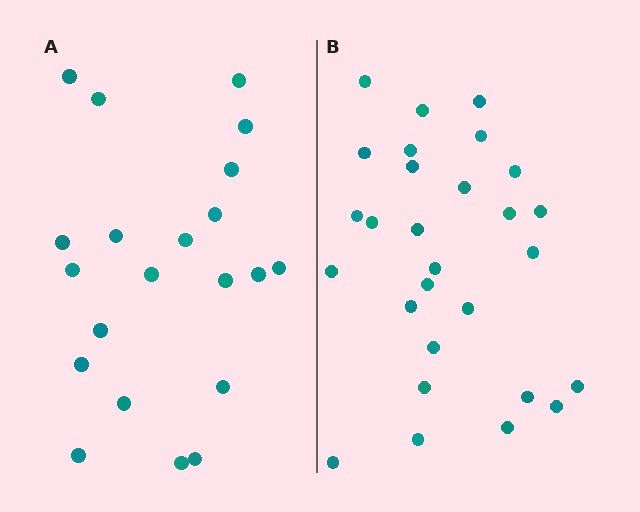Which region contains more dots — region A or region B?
Region B (the right region) has more dots.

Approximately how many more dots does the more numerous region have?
Region B has roughly 8 or so more dots than region A.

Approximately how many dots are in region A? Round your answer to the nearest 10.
About 20 dots. (The exact count is 21, which rounds to 20.)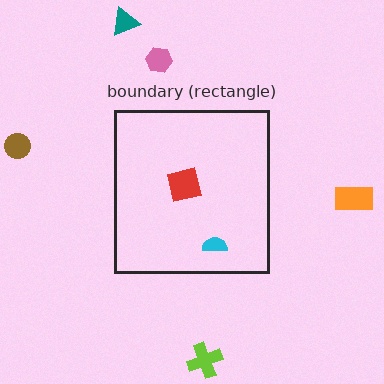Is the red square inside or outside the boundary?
Inside.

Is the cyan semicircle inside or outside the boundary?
Inside.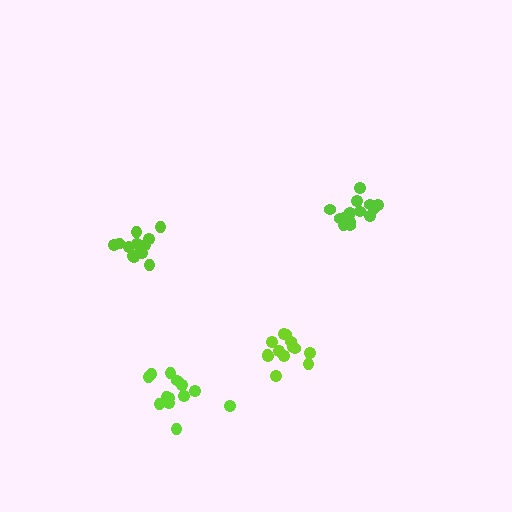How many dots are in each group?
Group 1: 13 dots, Group 2: 13 dots, Group 3: 16 dots, Group 4: 13 dots (55 total).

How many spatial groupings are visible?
There are 4 spatial groupings.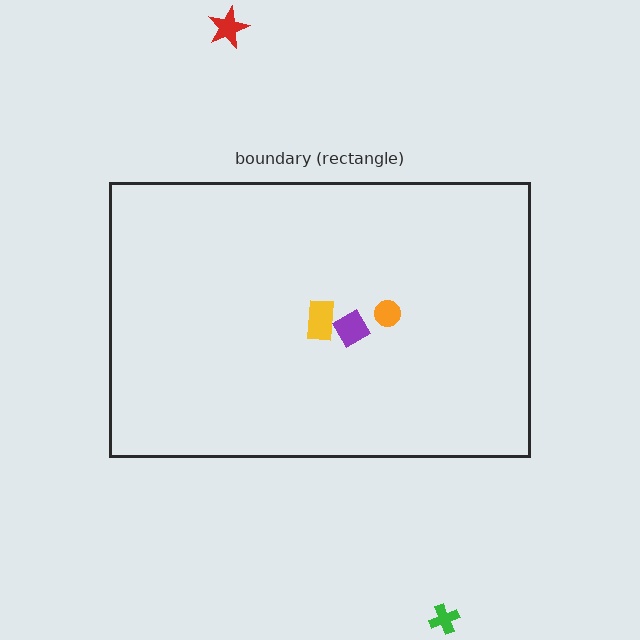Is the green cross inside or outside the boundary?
Outside.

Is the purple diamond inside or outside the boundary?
Inside.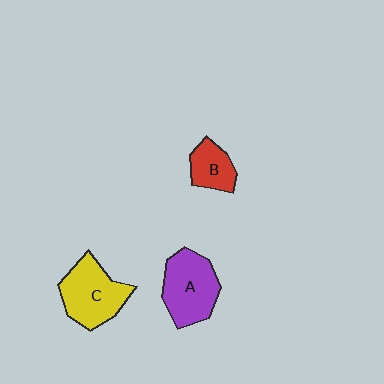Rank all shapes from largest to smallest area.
From largest to smallest: A (purple), C (yellow), B (red).